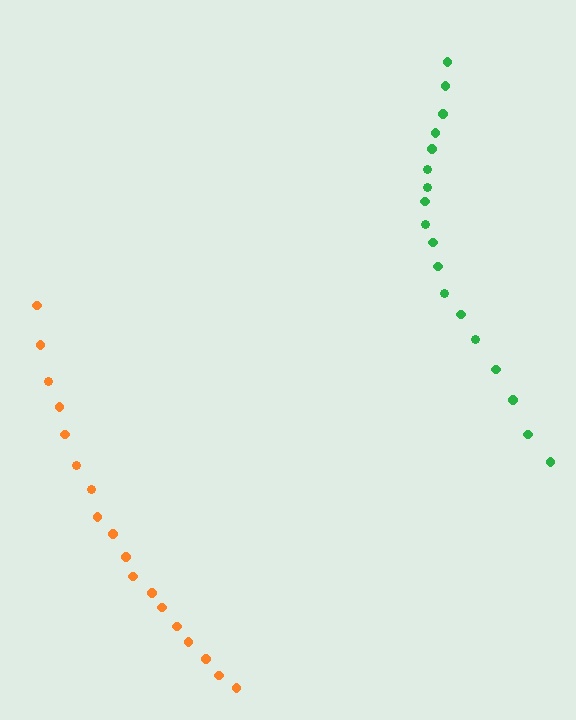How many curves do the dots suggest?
There are 2 distinct paths.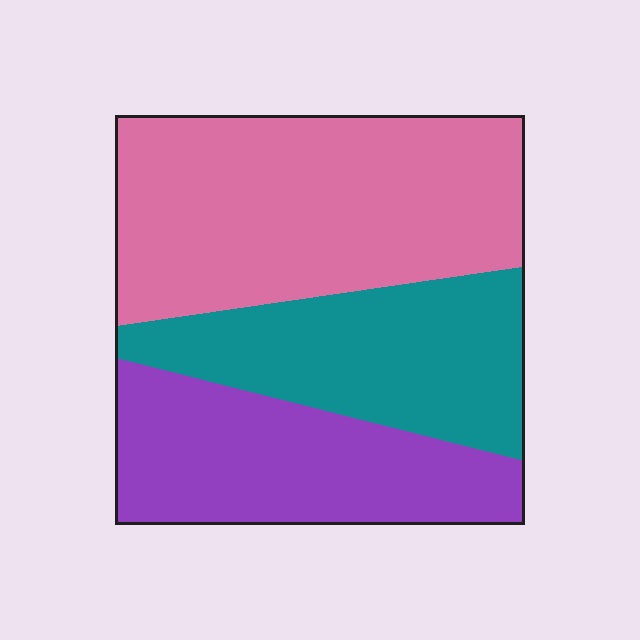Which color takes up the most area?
Pink, at roughly 45%.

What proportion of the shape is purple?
Purple covers 28% of the shape.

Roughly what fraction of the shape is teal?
Teal covers roughly 30% of the shape.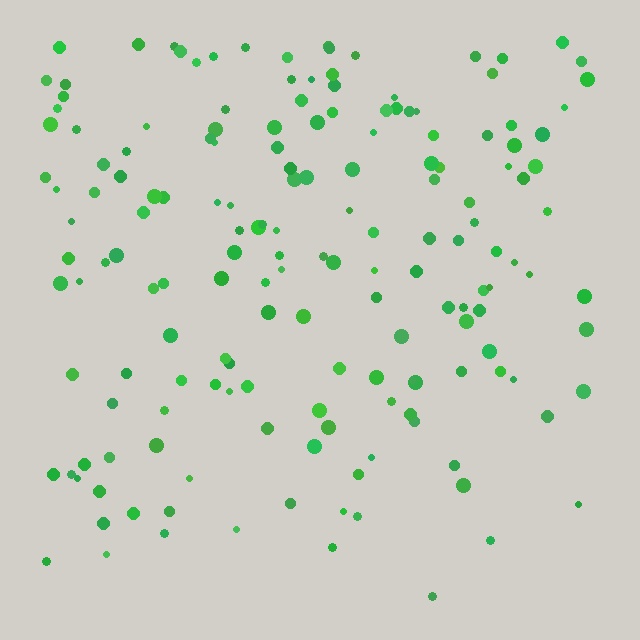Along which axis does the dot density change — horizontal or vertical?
Vertical.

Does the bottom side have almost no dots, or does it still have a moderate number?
Still a moderate number, just noticeably fewer than the top.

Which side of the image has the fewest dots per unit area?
The bottom.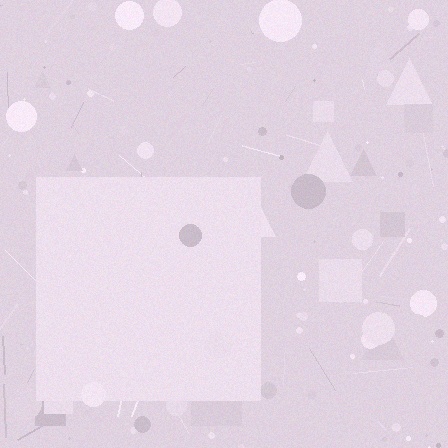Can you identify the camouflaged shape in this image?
The camouflaged shape is a square.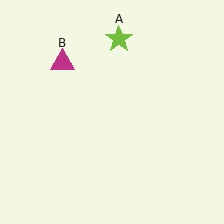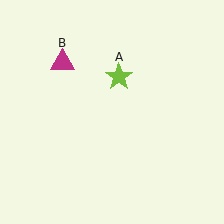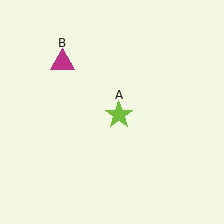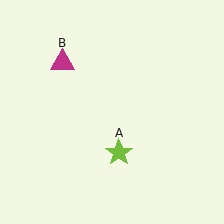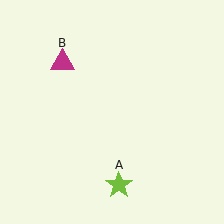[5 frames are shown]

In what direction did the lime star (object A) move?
The lime star (object A) moved down.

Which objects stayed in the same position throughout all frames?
Magenta triangle (object B) remained stationary.